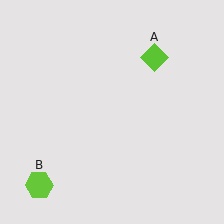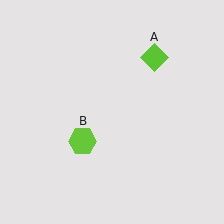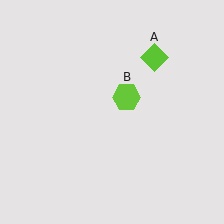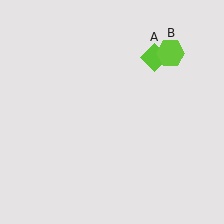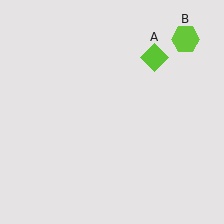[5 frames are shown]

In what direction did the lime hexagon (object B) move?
The lime hexagon (object B) moved up and to the right.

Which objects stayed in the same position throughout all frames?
Lime diamond (object A) remained stationary.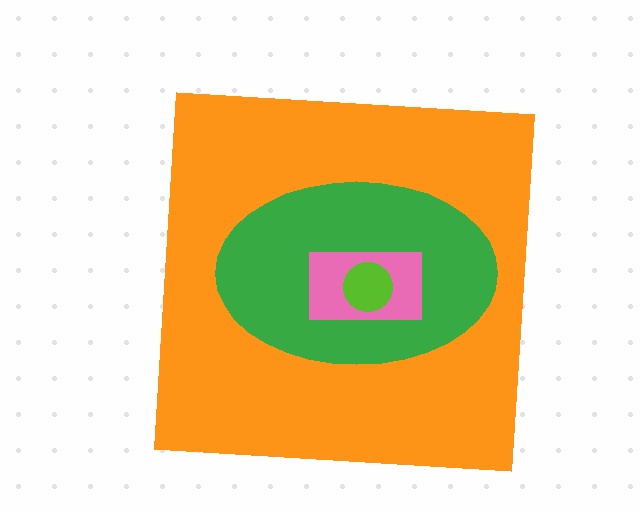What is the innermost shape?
The lime circle.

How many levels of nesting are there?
4.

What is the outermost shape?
The orange square.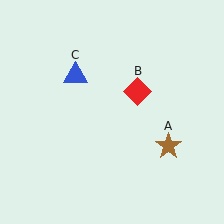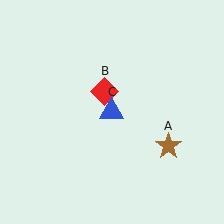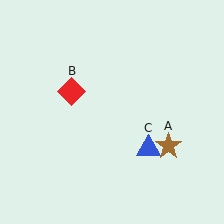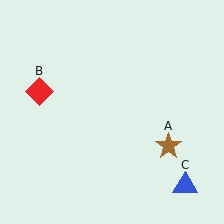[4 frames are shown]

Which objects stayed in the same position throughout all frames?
Brown star (object A) remained stationary.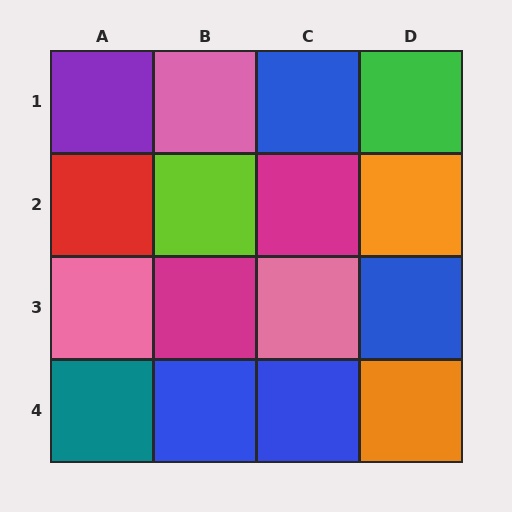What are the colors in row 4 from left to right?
Teal, blue, blue, orange.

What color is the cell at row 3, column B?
Magenta.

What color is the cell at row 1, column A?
Purple.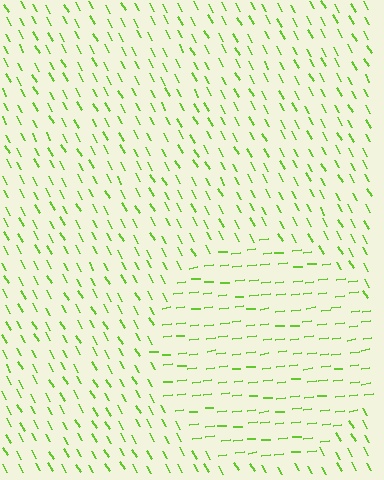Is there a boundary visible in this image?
Yes, there is a texture boundary formed by a change in line orientation.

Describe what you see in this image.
The image is filled with small lime line segments. A circle region in the image has lines oriented differently from the surrounding lines, creating a visible texture boundary.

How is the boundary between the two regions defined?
The boundary is defined purely by a change in line orientation (approximately 67 degrees difference). All lines are the same color and thickness.